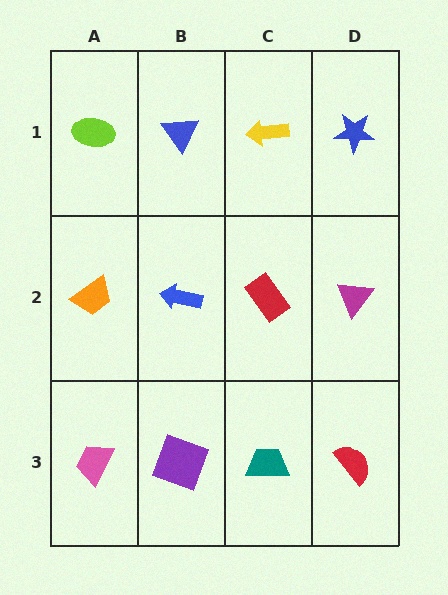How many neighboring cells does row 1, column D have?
2.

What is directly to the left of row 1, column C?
A blue triangle.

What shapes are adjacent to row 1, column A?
An orange trapezoid (row 2, column A), a blue triangle (row 1, column B).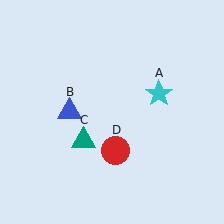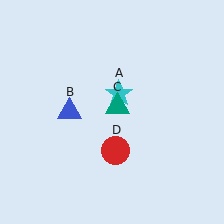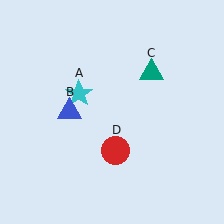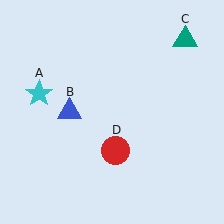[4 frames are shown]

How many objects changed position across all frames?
2 objects changed position: cyan star (object A), teal triangle (object C).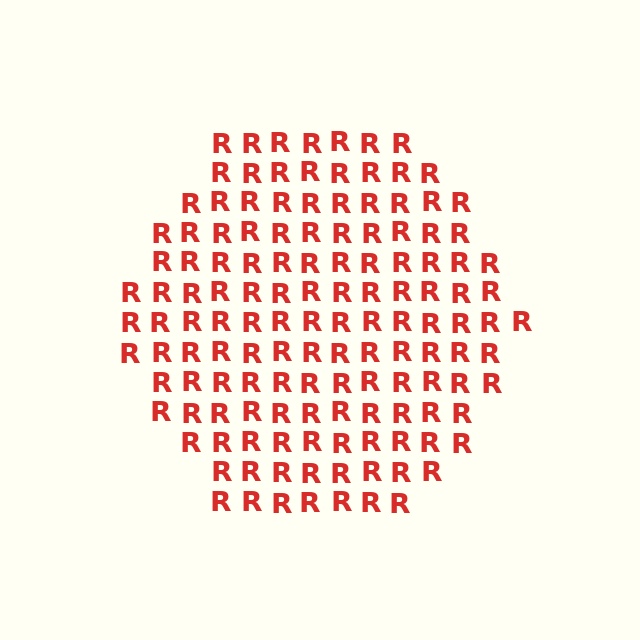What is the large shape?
The large shape is a hexagon.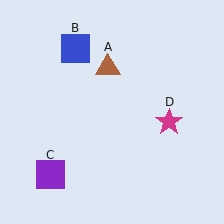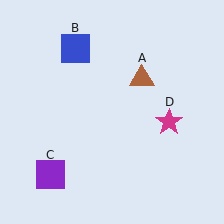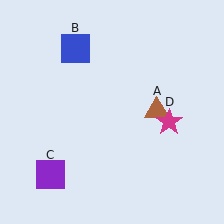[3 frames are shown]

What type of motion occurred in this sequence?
The brown triangle (object A) rotated clockwise around the center of the scene.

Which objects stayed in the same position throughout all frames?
Blue square (object B) and purple square (object C) and magenta star (object D) remained stationary.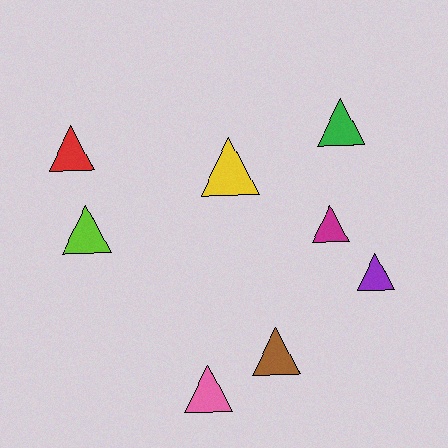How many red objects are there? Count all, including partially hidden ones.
There is 1 red object.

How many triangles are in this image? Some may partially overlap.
There are 8 triangles.